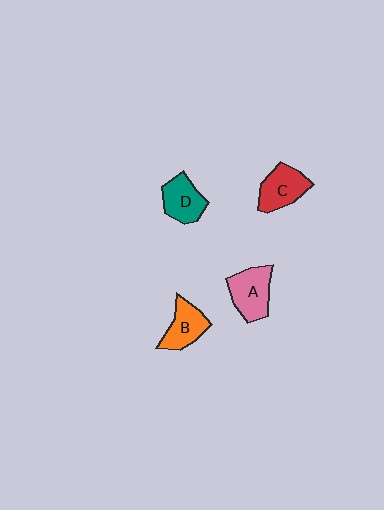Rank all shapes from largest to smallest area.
From largest to smallest: A (pink), C (red), D (teal), B (orange).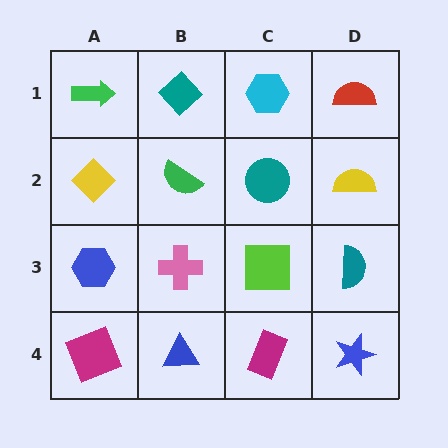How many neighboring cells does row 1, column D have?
2.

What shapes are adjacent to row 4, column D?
A teal semicircle (row 3, column D), a magenta rectangle (row 4, column C).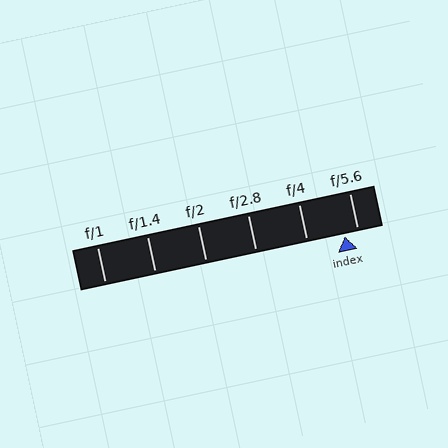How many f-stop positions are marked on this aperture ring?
There are 6 f-stop positions marked.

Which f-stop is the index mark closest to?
The index mark is closest to f/5.6.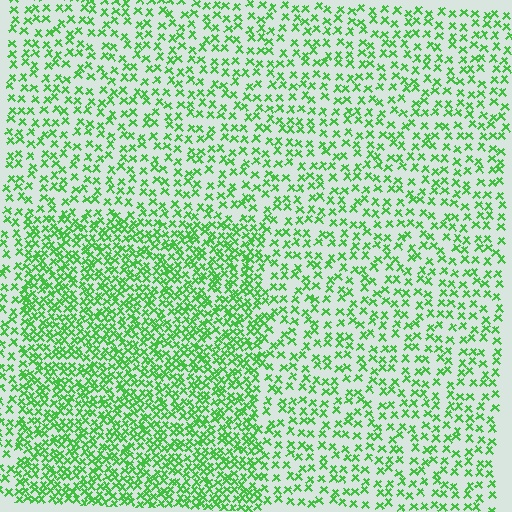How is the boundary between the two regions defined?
The boundary is defined by a change in element density (approximately 2.0x ratio). All elements are the same color, size, and shape.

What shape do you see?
I see a rectangle.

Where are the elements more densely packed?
The elements are more densely packed inside the rectangle boundary.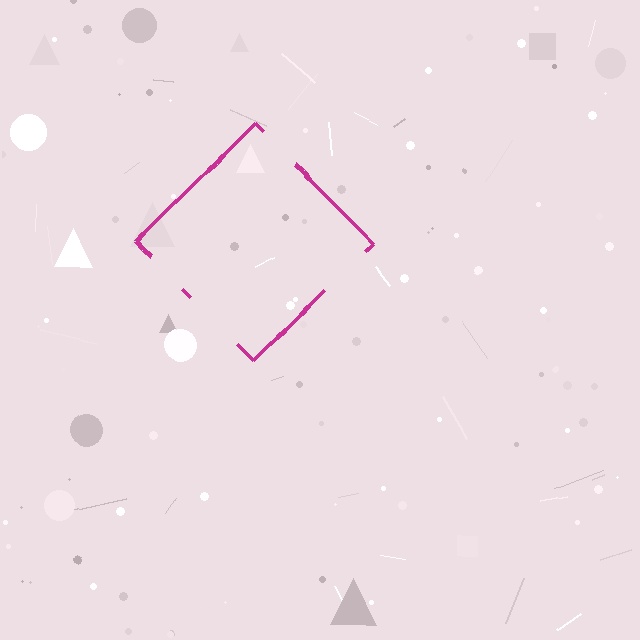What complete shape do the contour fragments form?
The contour fragments form a diamond.